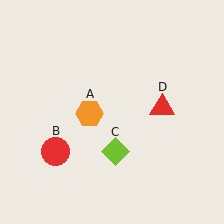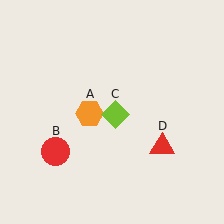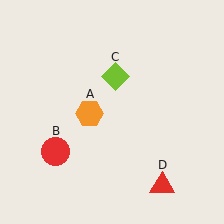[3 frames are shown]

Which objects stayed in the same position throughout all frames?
Orange hexagon (object A) and red circle (object B) remained stationary.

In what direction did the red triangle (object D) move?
The red triangle (object D) moved down.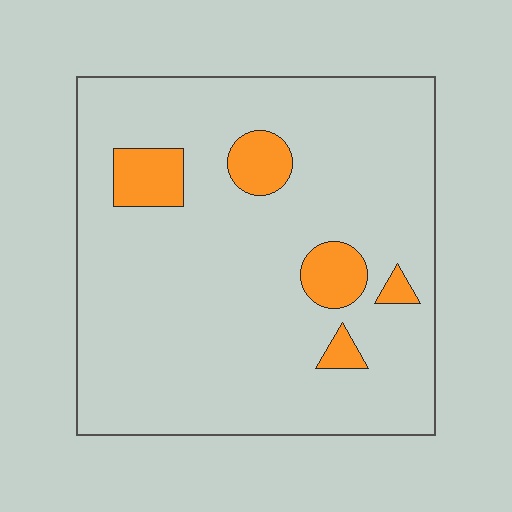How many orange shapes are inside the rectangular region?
5.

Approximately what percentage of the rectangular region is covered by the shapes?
Approximately 10%.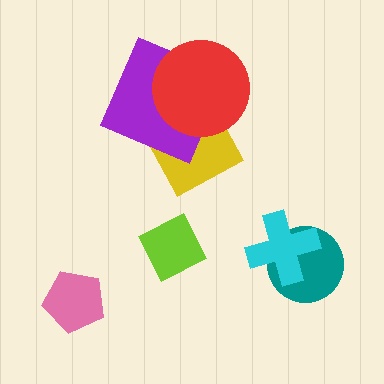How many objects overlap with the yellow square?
2 objects overlap with the yellow square.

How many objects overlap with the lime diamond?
0 objects overlap with the lime diamond.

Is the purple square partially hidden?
Yes, it is partially covered by another shape.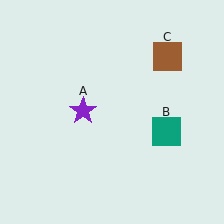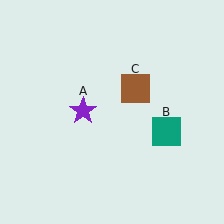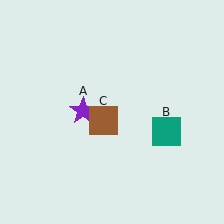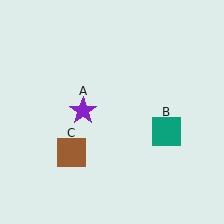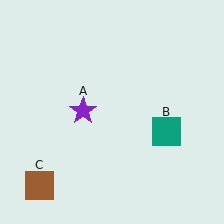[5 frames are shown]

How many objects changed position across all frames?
1 object changed position: brown square (object C).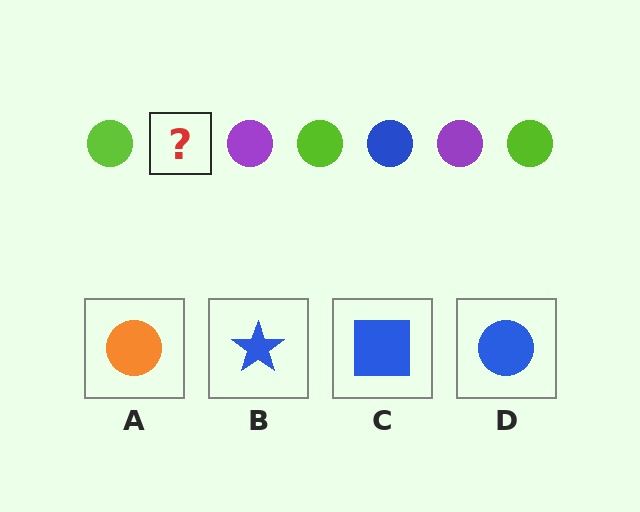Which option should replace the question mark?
Option D.